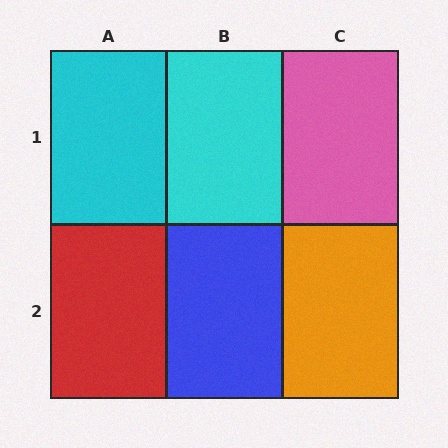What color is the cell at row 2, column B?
Blue.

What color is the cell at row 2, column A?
Red.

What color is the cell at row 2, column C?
Orange.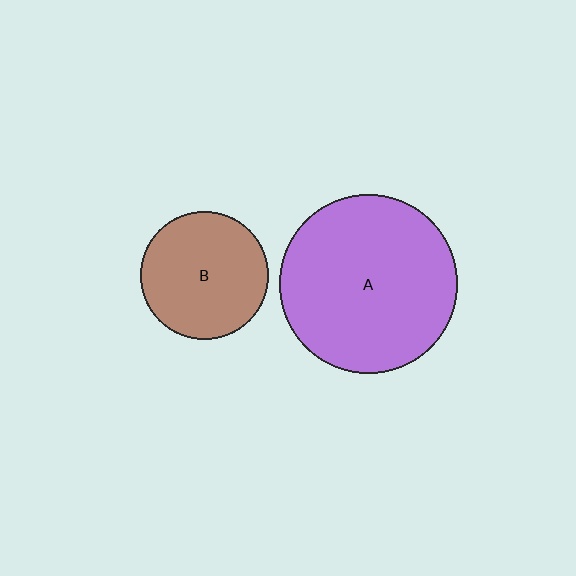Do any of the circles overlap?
No, none of the circles overlap.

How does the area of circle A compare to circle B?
Approximately 1.9 times.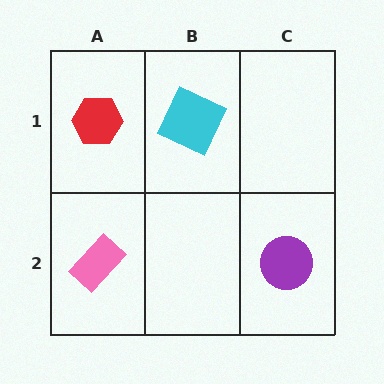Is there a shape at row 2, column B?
No, that cell is empty.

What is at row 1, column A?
A red hexagon.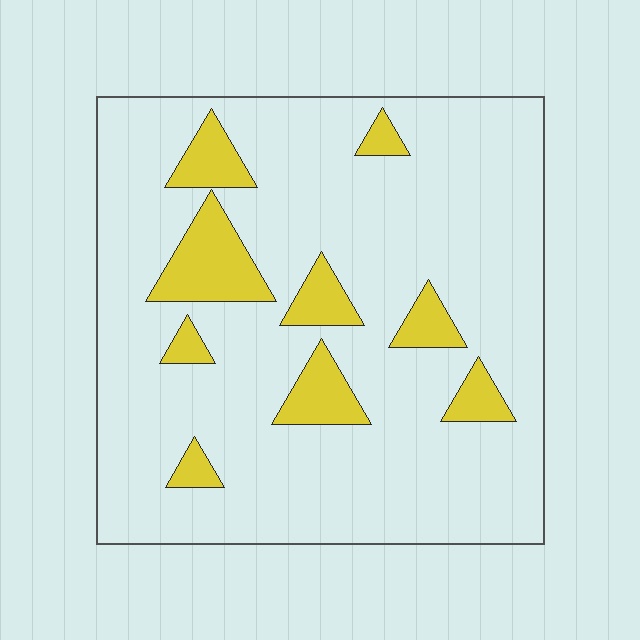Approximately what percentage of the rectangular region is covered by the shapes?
Approximately 15%.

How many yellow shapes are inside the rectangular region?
9.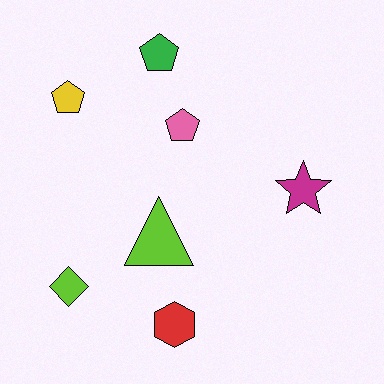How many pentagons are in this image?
There are 3 pentagons.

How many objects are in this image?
There are 7 objects.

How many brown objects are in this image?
There are no brown objects.